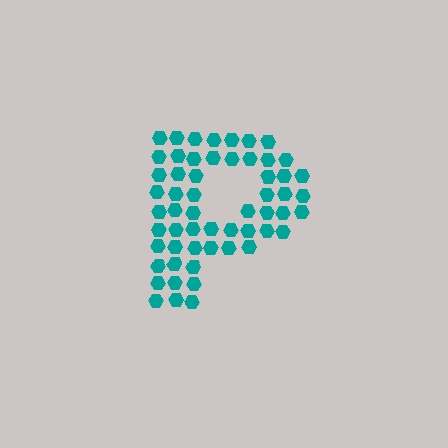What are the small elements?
The small elements are hexagons.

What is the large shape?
The large shape is the letter P.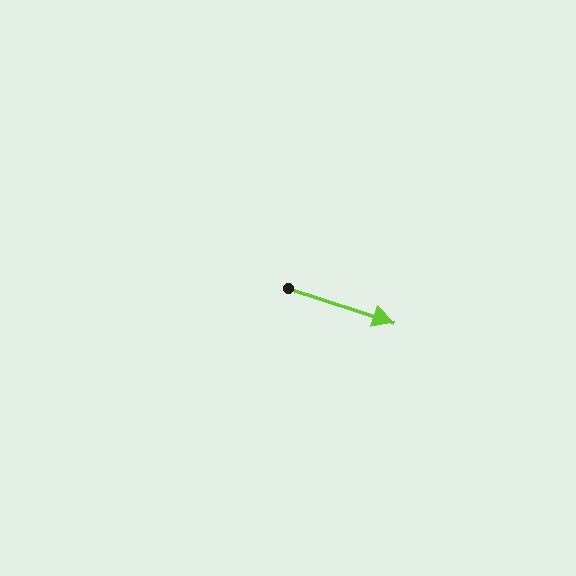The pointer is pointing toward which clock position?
Roughly 4 o'clock.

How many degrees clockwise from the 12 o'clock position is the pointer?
Approximately 108 degrees.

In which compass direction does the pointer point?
East.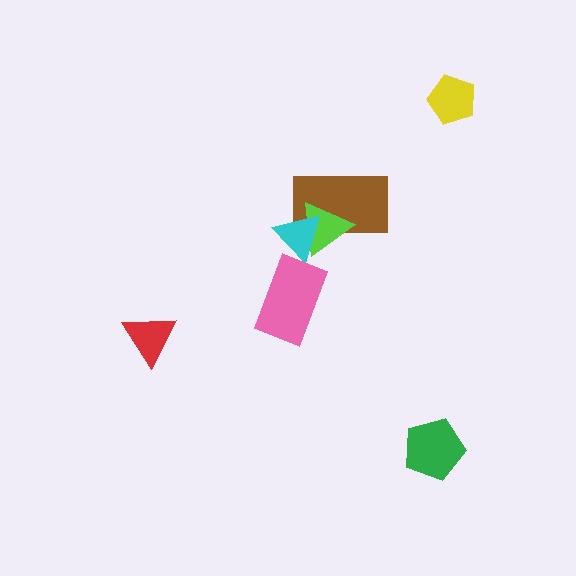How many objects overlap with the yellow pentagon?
0 objects overlap with the yellow pentagon.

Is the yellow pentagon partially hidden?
No, no other shape covers it.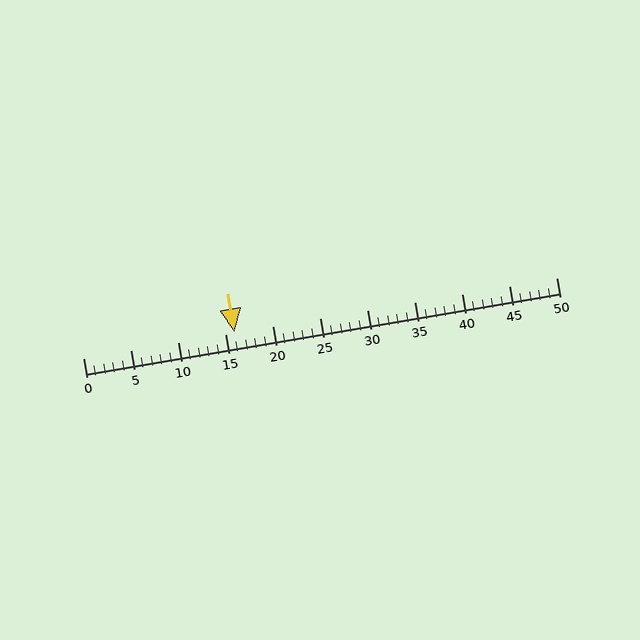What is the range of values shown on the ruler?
The ruler shows values from 0 to 50.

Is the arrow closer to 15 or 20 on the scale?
The arrow is closer to 15.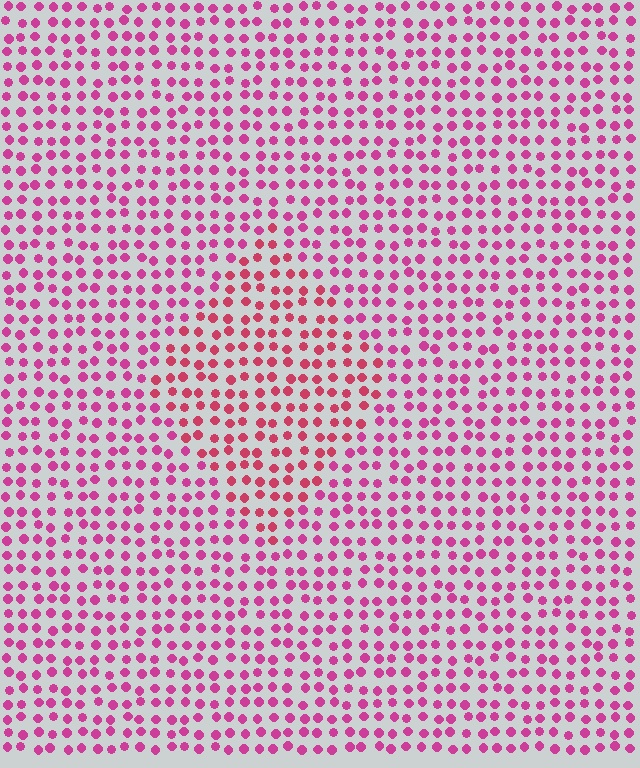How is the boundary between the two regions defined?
The boundary is defined purely by a slight shift in hue (about 23 degrees). Spacing, size, and orientation are identical on both sides.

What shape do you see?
I see a diamond.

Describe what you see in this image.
The image is filled with small magenta elements in a uniform arrangement. A diamond-shaped region is visible where the elements are tinted to a slightly different hue, forming a subtle color boundary.